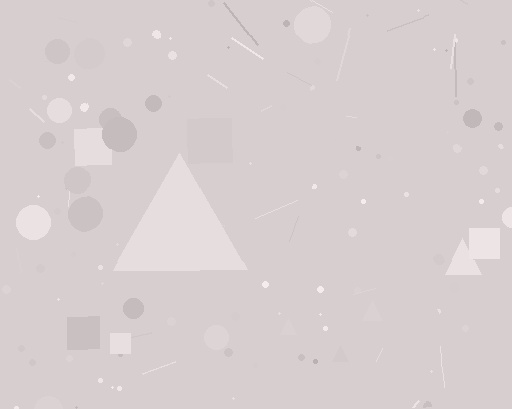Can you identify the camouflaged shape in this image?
The camouflaged shape is a triangle.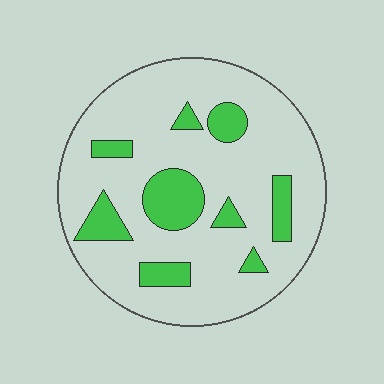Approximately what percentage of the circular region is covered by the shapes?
Approximately 20%.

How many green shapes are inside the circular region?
9.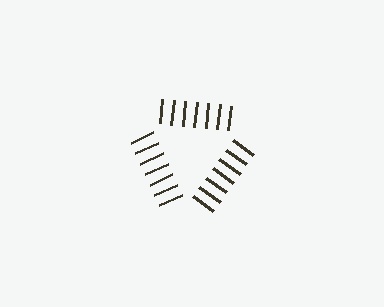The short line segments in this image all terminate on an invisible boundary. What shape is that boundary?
An illusory triangle — the line segments terminate on its edges but no continuous stroke is drawn.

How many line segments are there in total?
21 — 7 along each of the 3 edges.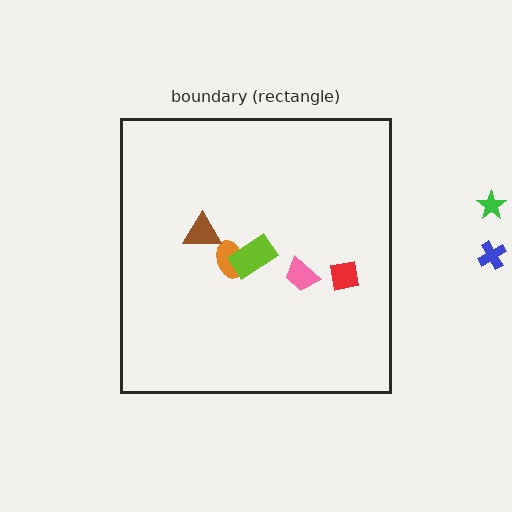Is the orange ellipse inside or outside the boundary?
Inside.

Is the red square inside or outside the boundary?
Inside.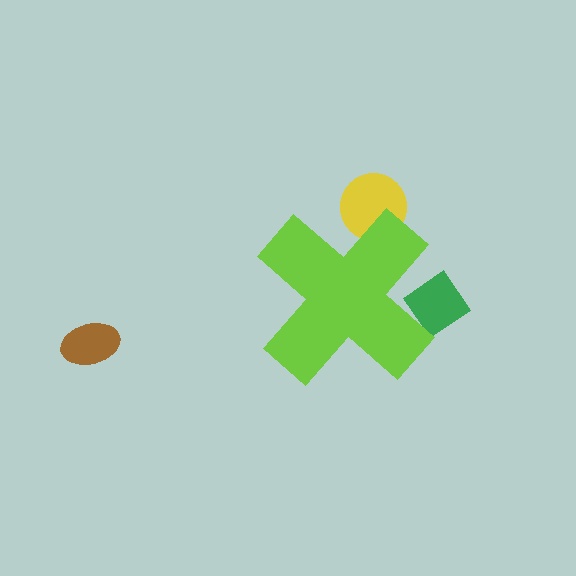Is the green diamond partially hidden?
Yes, the green diamond is partially hidden behind the lime cross.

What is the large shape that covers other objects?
A lime cross.